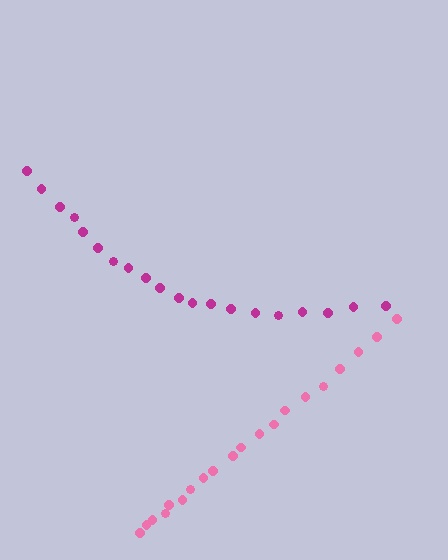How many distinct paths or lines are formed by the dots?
There are 2 distinct paths.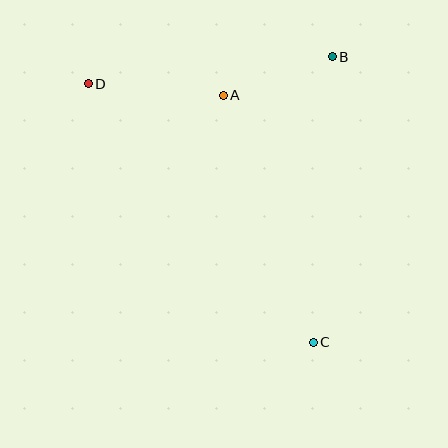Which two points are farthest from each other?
Points C and D are farthest from each other.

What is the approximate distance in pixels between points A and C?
The distance between A and C is approximately 263 pixels.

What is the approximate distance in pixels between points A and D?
The distance between A and D is approximately 135 pixels.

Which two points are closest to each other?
Points A and B are closest to each other.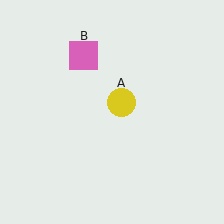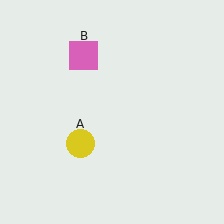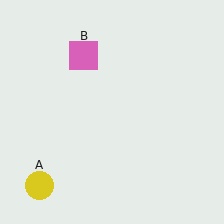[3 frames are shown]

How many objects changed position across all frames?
1 object changed position: yellow circle (object A).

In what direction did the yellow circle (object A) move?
The yellow circle (object A) moved down and to the left.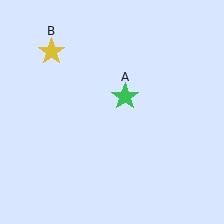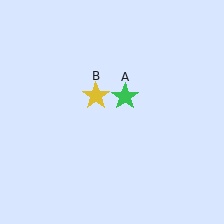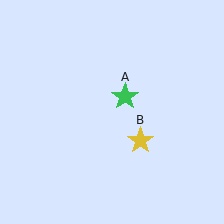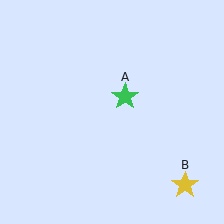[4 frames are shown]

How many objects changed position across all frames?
1 object changed position: yellow star (object B).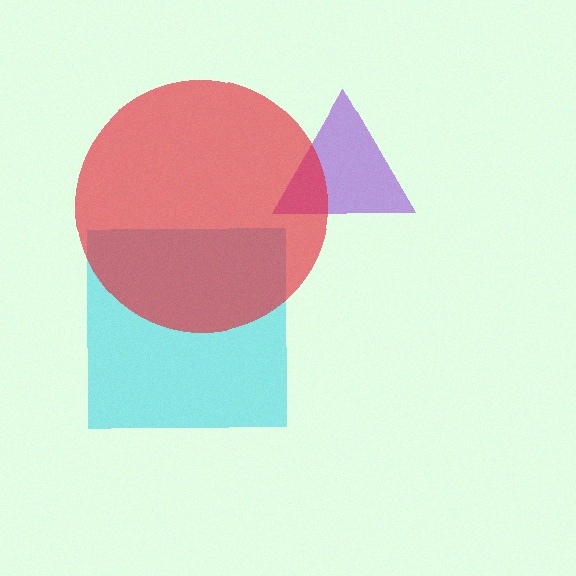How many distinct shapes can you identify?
There are 3 distinct shapes: a cyan square, a purple triangle, a red circle.